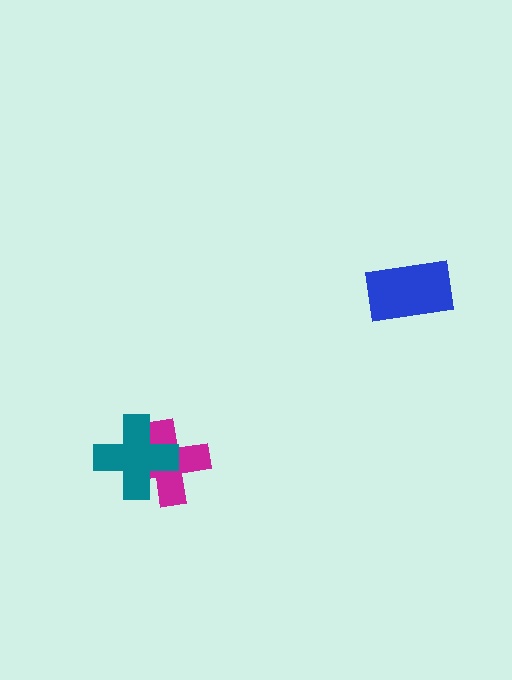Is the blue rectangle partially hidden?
No, no other shape covers it.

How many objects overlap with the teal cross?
1 object overlaps with the teal cross.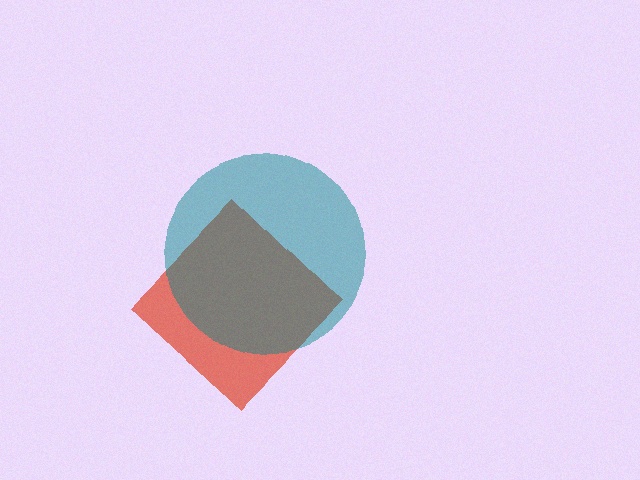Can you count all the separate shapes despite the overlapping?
Yes, there are 2 separate shapes.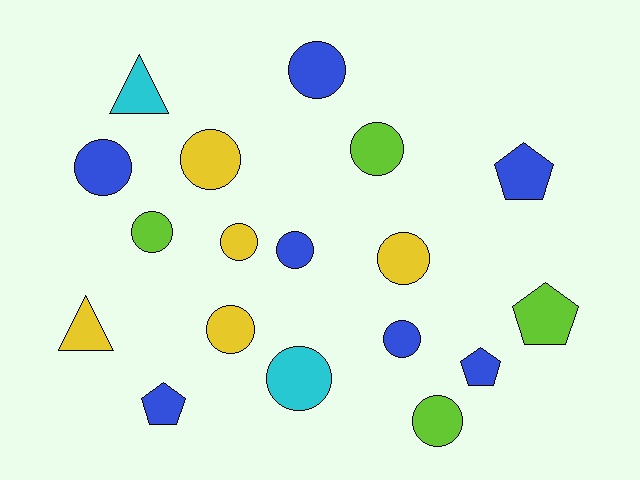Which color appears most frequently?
Blue, with 7 objects.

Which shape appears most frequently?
Circle, with 12 objects.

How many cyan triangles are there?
There is 1 cyan triangle.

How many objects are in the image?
There are 18 objects.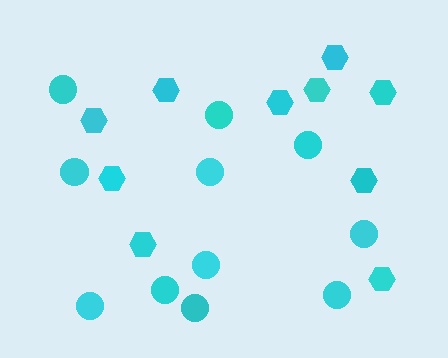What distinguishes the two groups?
There are 2 groups: one group of hexagons (10) and one group of circles (11).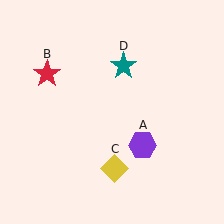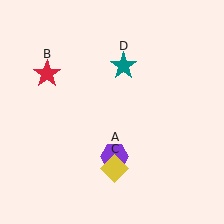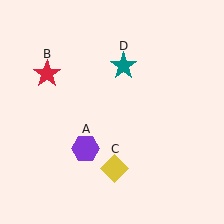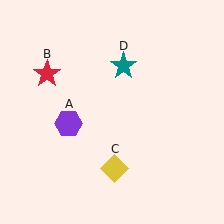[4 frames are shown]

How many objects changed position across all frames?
1 object changed position: purple hexagon (object A).